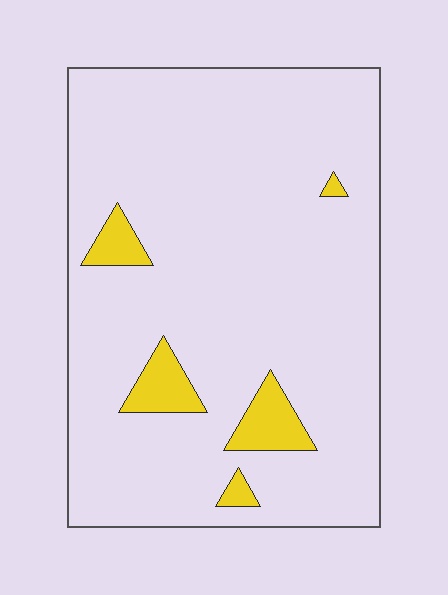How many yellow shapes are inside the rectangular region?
5.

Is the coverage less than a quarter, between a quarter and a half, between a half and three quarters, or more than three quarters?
Less than a quarter.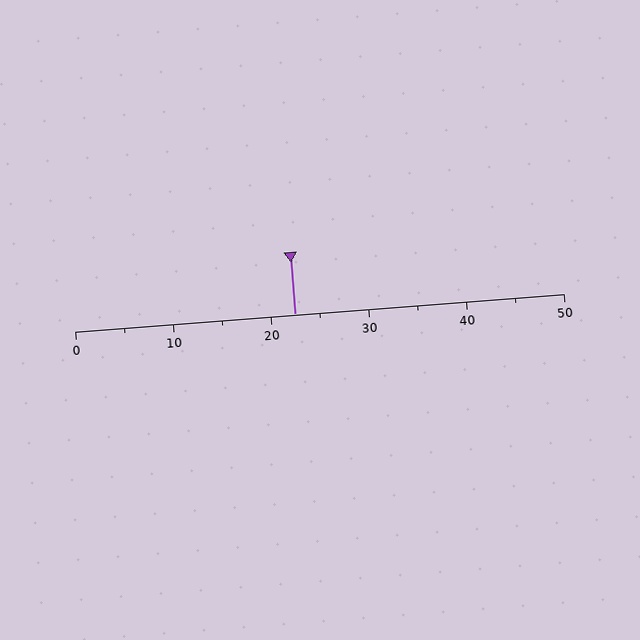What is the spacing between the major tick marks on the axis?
The major ticks are spaced 10 apart.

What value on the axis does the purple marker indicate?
The marker indicates approximately 22.5.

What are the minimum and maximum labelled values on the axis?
The axis runs from 0 to 50.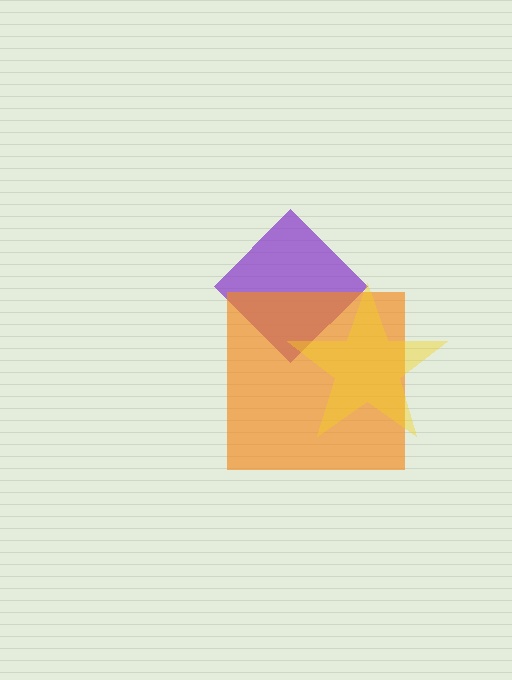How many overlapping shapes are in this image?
There are 3 overlapping shapes in the image.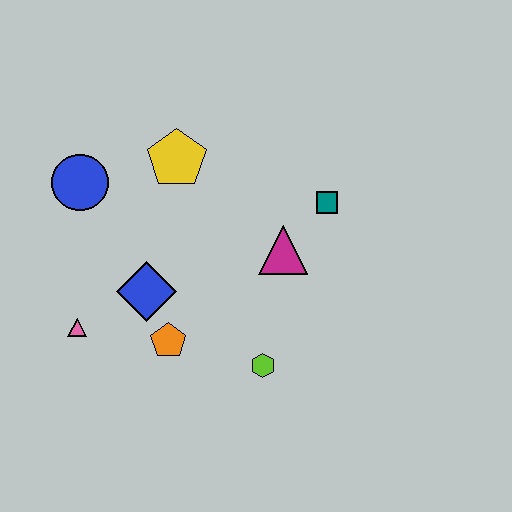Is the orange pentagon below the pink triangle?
Yes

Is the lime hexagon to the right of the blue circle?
Yes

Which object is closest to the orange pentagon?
The blue diamond is closest to the orange pentagon.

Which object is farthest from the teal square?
The pink triangle is farthest from the teal square.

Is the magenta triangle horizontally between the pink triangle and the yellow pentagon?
No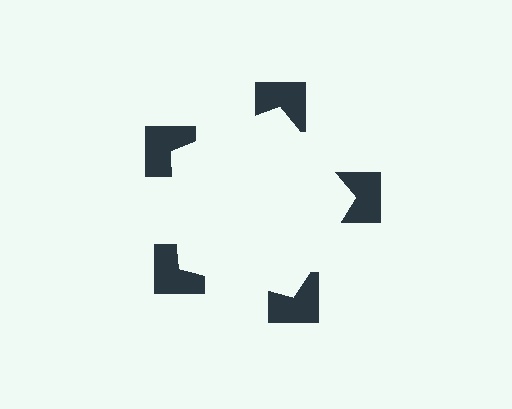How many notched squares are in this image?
There are 5 — one at each vertex of the illusory pentagon.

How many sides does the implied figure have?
5 sides.